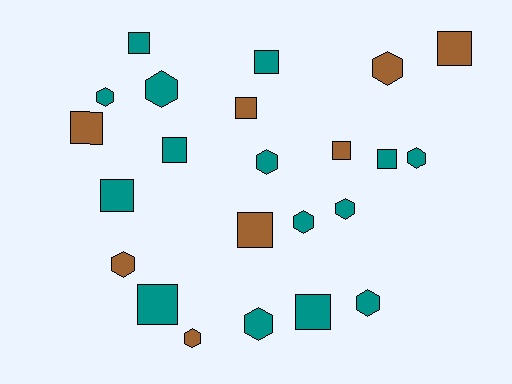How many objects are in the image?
There are 23 objects.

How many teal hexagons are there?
There are 8 teal hexagons.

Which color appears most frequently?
Teal, with 15 objects.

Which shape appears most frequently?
Square, with 12 objects.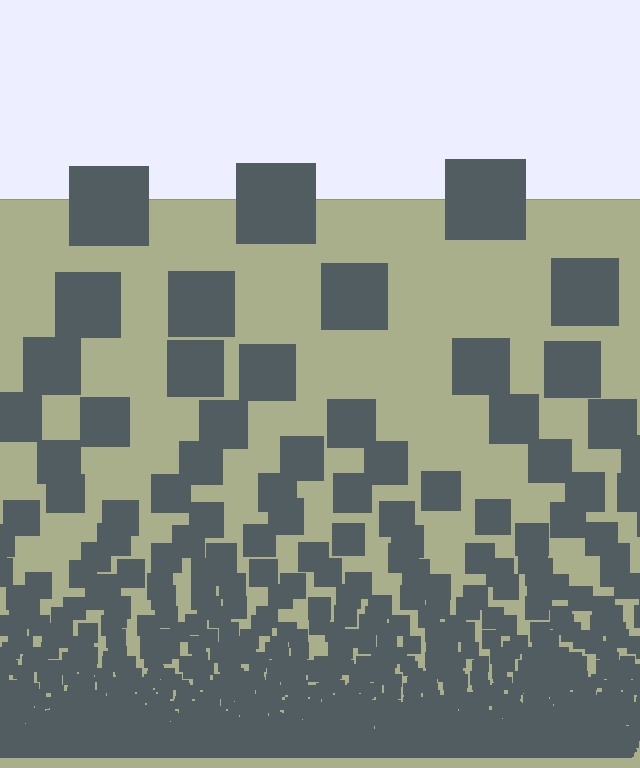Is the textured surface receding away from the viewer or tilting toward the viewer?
The surface appears to tilt toward the viewer. Texture elements get larger and sparser toward the top.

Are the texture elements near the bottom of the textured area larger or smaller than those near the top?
Smaller. The gradient is inverted — elements near the bottom are smaller and denser.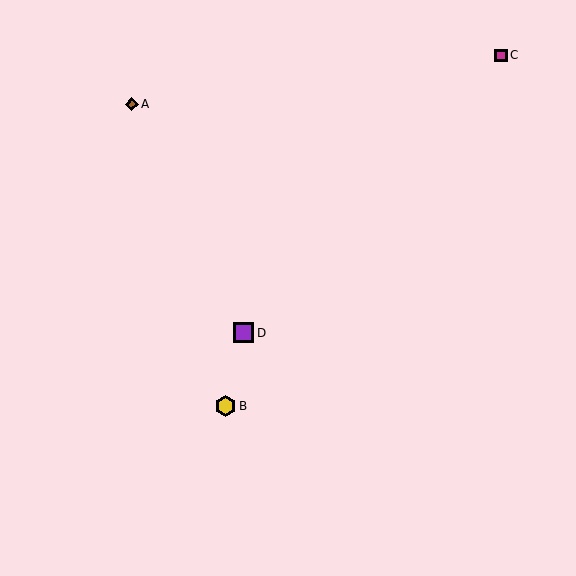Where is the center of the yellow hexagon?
The center of the yellow hexagon is at (225, 406).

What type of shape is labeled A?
Shape A is a brown diamond.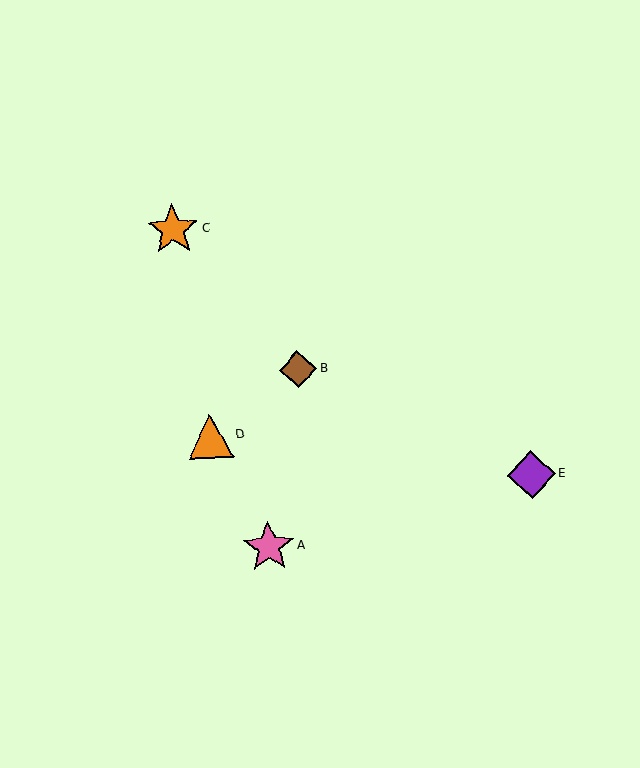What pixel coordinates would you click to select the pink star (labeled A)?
Click at (269, 547) to select the pink star A.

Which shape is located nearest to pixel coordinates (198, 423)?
The orange triangle (labeled D) at (210, 436) is nearest to that location.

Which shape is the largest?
The orange star (labeled C) is the largest.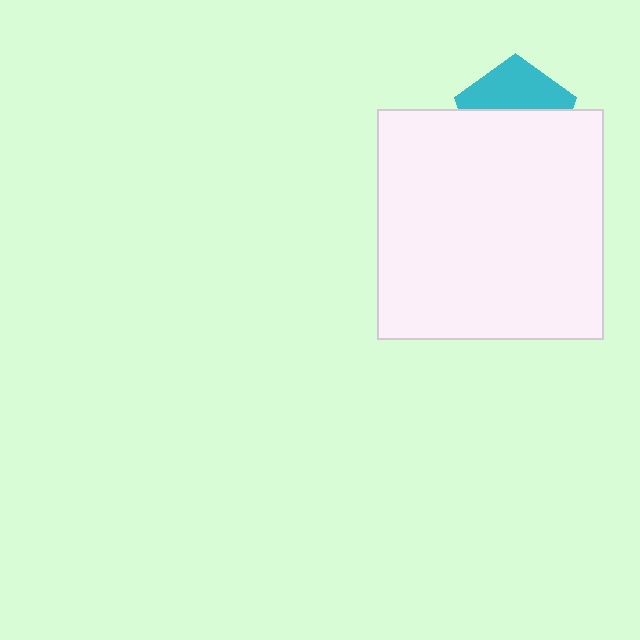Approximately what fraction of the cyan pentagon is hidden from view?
Roughly 58% of the cyan pentagon is hidden behind the white rectangle.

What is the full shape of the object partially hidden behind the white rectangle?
The partially hidden object is a cyan pentagon.